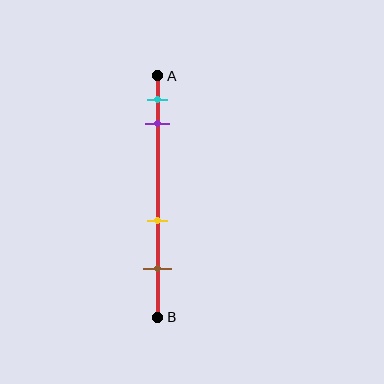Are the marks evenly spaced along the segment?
No, the marks are not evenly spaced.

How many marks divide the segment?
There are 4 marks dividing the segment.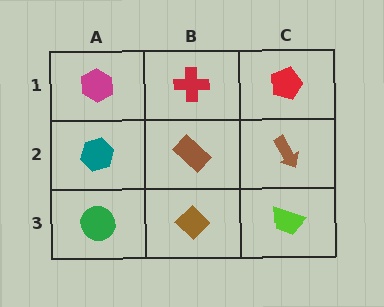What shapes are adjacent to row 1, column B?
A brown rectangle (row 2, column B), a magenta hexagon (row 1, column A), a red pentagon (row 1, column C).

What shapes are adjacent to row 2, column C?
A red pentagon (row 1, column C), a lime trapezoid (row 3, column C), a brown rectangle (row 2, column B).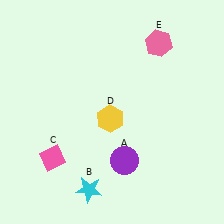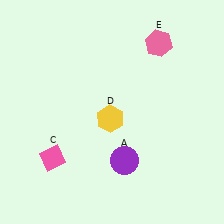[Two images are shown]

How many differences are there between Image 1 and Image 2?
There is 1 difference between the two images.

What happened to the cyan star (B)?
The cyan star (B) was removed in Image 2. It was in the bottom-left area of Image 1.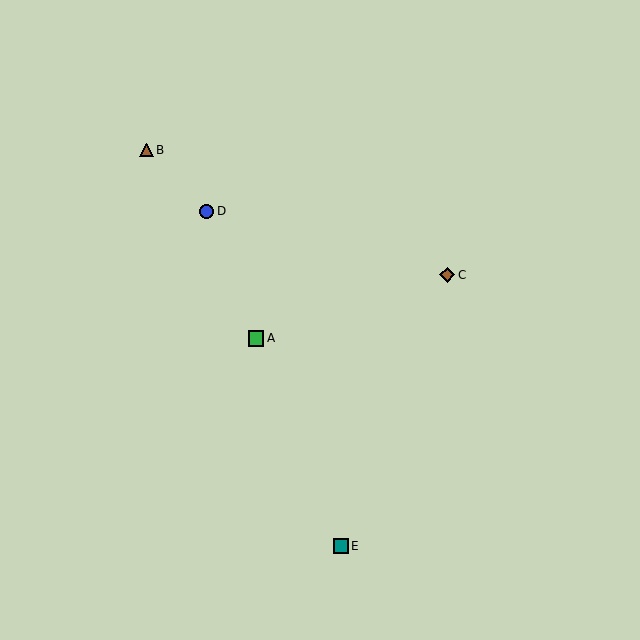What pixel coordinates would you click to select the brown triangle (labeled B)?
Click at (147, 150) to select the brown triangle B.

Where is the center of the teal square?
The center of the teal square is at (341, 546).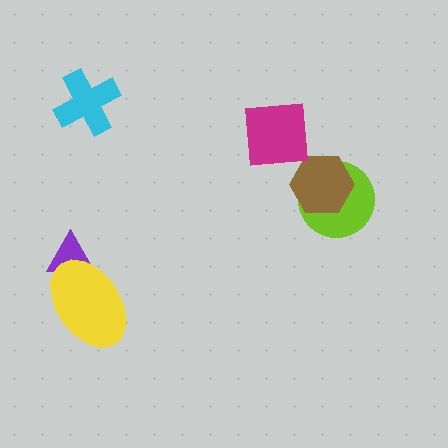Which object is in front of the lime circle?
The brown hexagon is in front of the lime circle.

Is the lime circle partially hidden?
Yes, it is partially covered by another shape.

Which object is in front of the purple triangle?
The yellow ellipse is in front of the purple triangle.